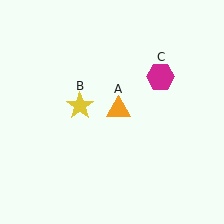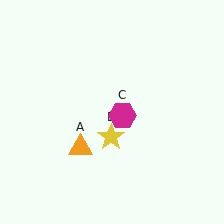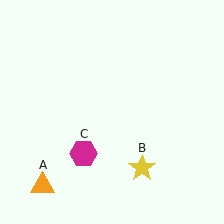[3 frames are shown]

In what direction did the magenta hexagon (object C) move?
The magenta hexagon (object C) moved down and to the left.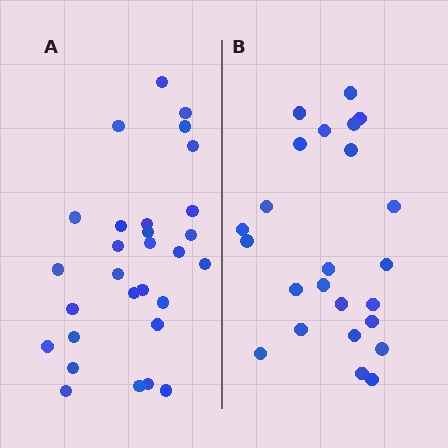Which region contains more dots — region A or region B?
Region A (the left region) has more dots.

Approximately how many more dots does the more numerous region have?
Region A has about 5 more dots than region B.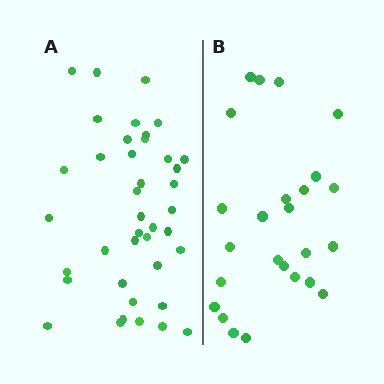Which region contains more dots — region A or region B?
Region A (the left region) has more dots.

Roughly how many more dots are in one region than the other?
Region A has approximately 15 more dots than region B.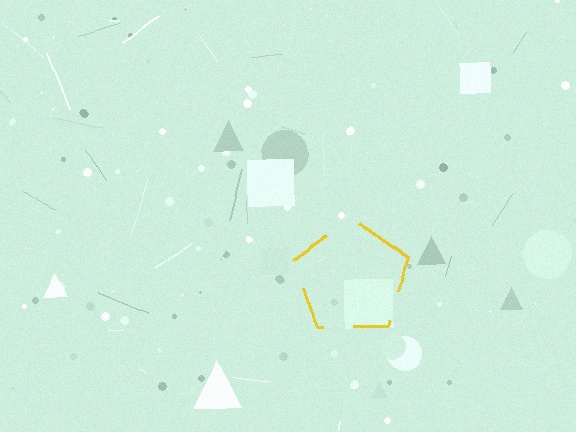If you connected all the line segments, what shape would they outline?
They would outline a pentagon.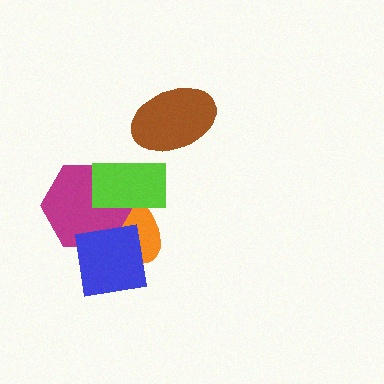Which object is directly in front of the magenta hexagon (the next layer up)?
The blue square is directly in front of the magenta hexagon.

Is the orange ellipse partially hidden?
Yes, it is partially covered by another shape.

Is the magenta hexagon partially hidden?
Yes, it is partially covered by another shape.